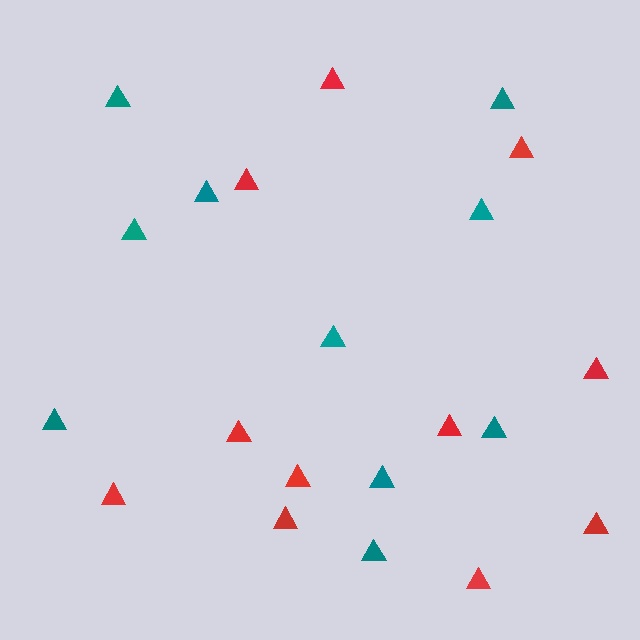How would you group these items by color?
There are 2 groups: one group of teal triangles (10) and one group of red triangles (11).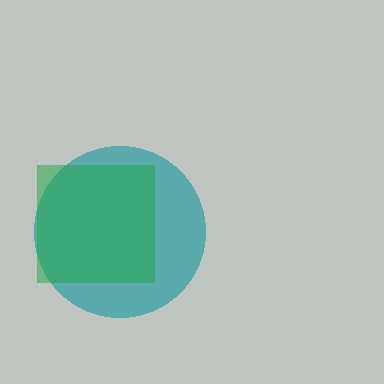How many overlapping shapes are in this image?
There are 2 overlapping shapes in the image.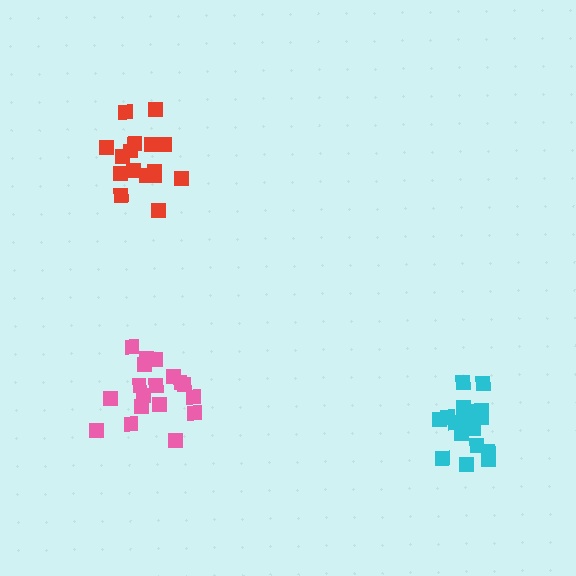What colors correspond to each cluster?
The clusters are colored: cyan, pink, red.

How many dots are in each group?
Group 1: 17 dots, Group 2: 18 dots, Group 3: 17 dots (52 total).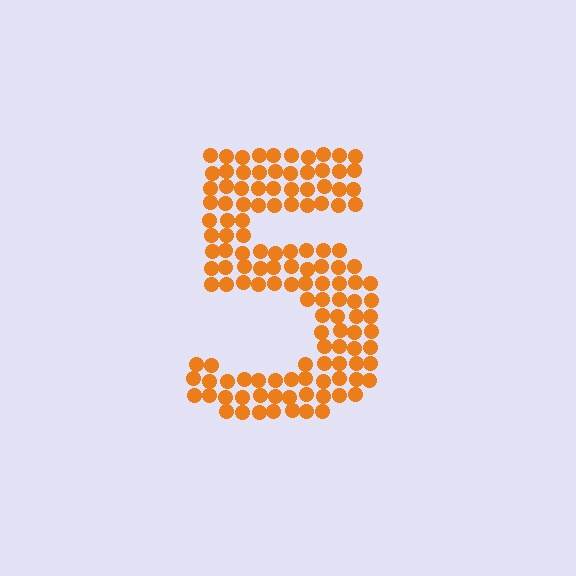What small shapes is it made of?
It is made of small circles.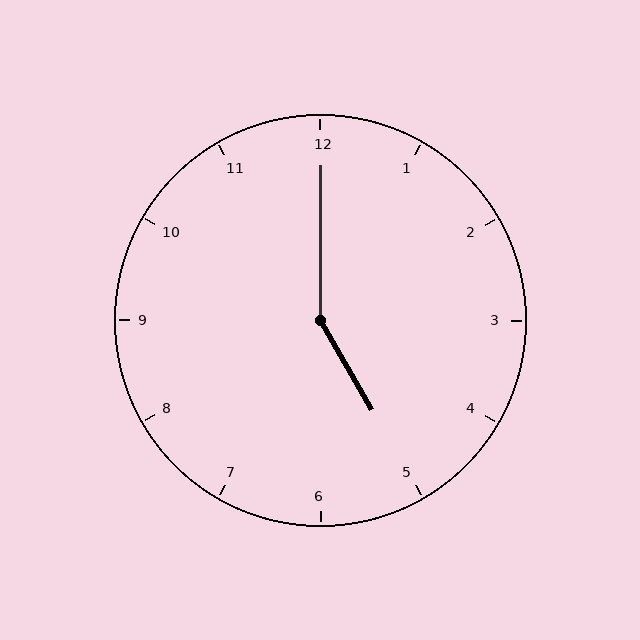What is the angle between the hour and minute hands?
Approximately 150 degrees.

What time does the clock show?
5:00.